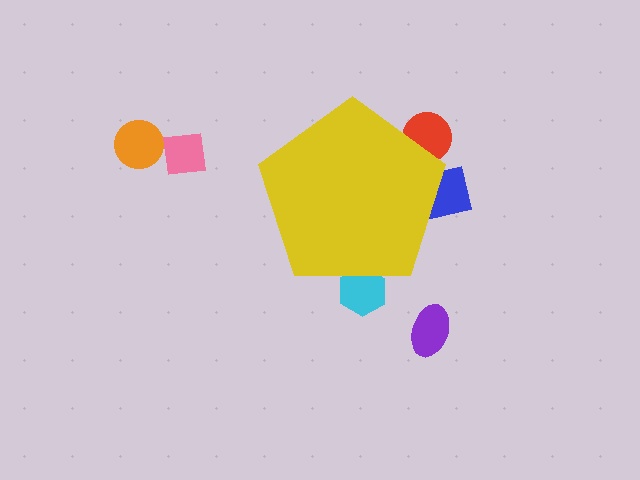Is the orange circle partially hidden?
No, the orange circle is fully visible.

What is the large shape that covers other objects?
A yellow pentagon.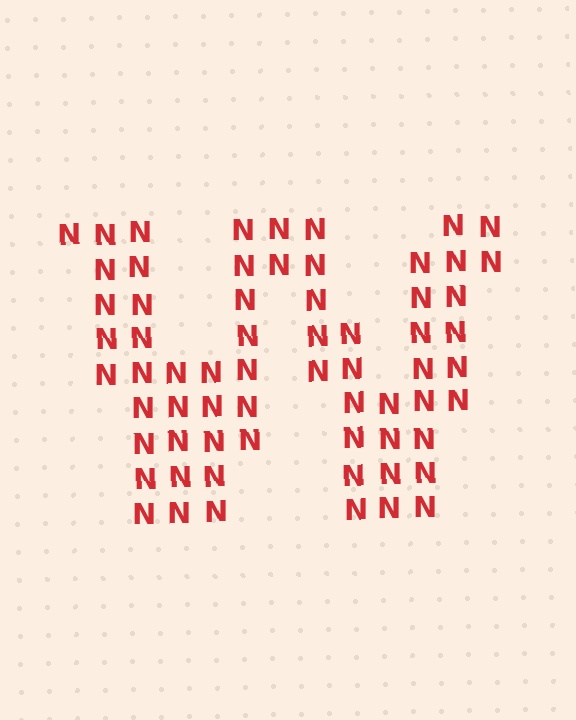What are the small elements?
The small elements are letter N's.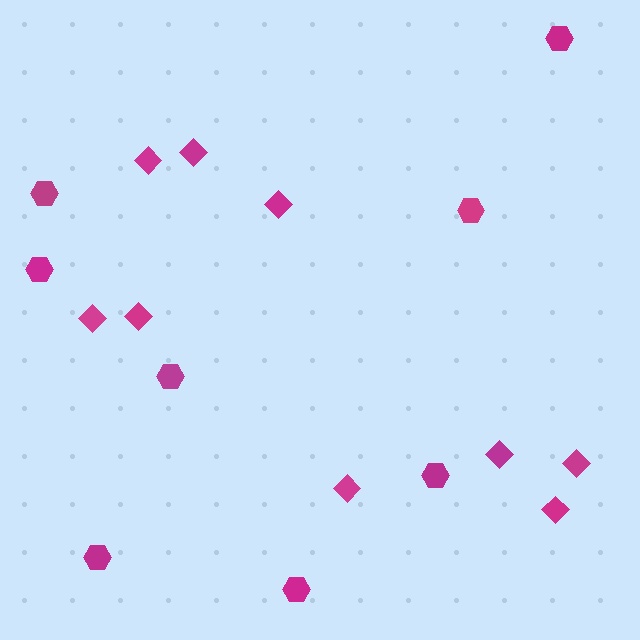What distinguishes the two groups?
There are 2 groups: one group of hexagons (8) and one group of diamonds (9).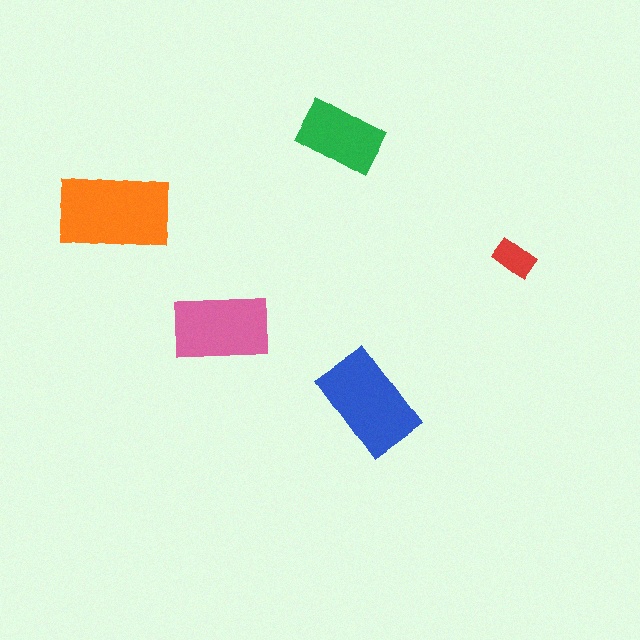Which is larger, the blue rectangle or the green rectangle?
The blue one.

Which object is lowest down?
The blue rectangle is bottommost.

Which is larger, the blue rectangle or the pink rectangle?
The blue one.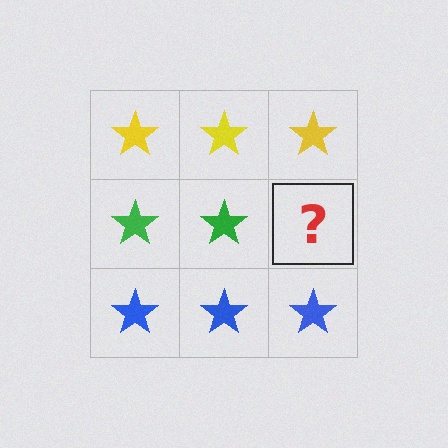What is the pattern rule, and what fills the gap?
The rule is that each row has a consistent color. The gap should be filled with a green star.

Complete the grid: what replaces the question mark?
The question mark should be replaced with a green star.